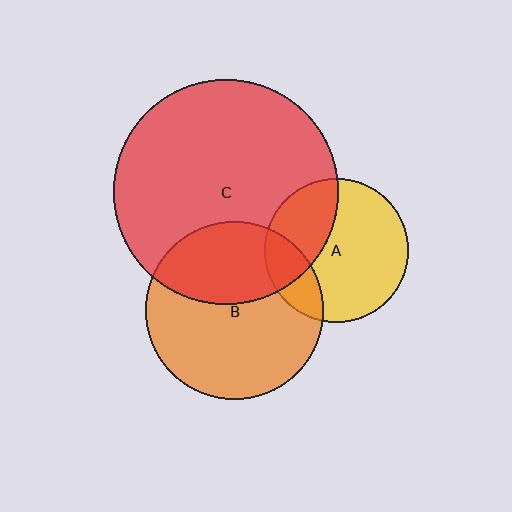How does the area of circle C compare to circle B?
Approximately 1.6 times.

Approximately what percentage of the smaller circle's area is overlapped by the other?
Approximately 35%.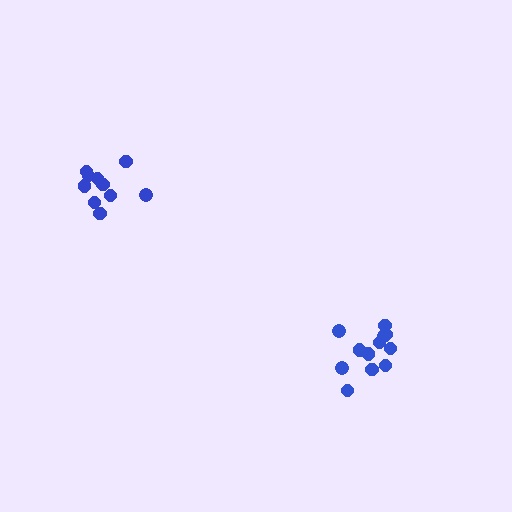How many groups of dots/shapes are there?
There are 2 groups.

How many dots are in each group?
Group 1: 10 dots, Group 2: 12 dots (22 total).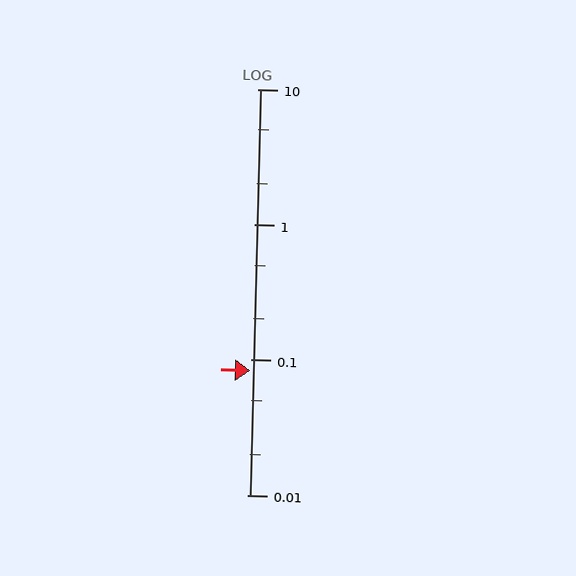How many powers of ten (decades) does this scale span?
The scale spans 3 decades, from 0.01 to 10.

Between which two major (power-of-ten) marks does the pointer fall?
The pointer is between 0.01 and 0.1.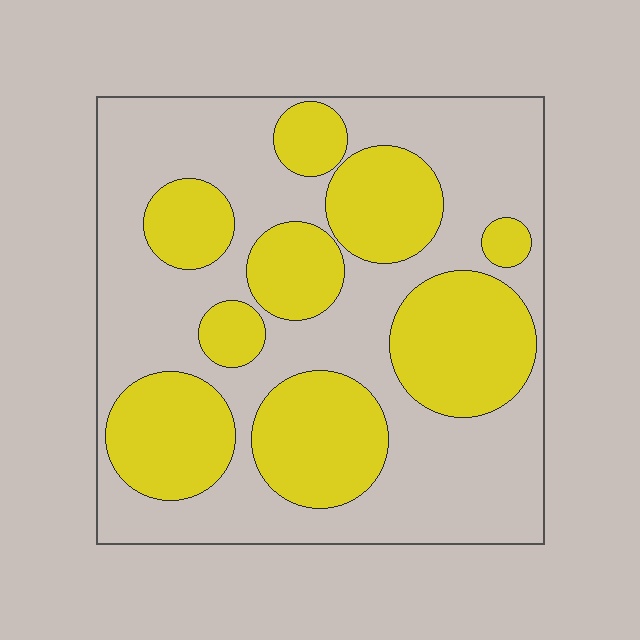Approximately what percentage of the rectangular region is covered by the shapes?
Approximately 40%.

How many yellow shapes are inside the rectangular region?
9.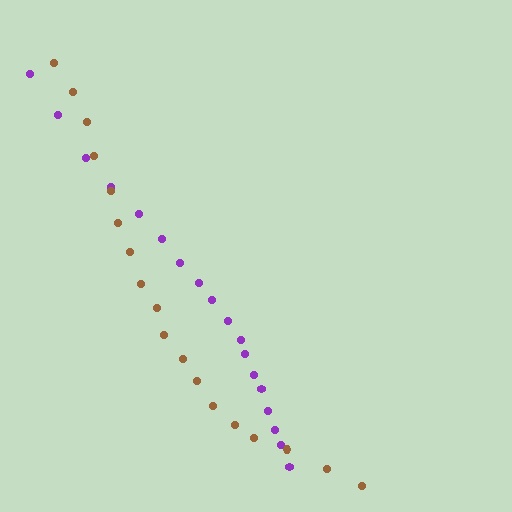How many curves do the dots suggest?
There are 2 distinct paths.